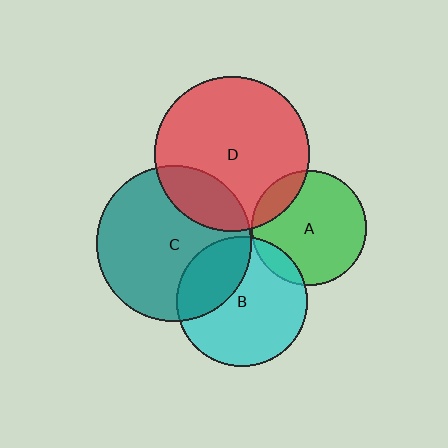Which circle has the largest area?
Circle D (red).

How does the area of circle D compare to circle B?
Approximately 1.4 times.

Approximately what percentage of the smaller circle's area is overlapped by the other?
Approximately 15%.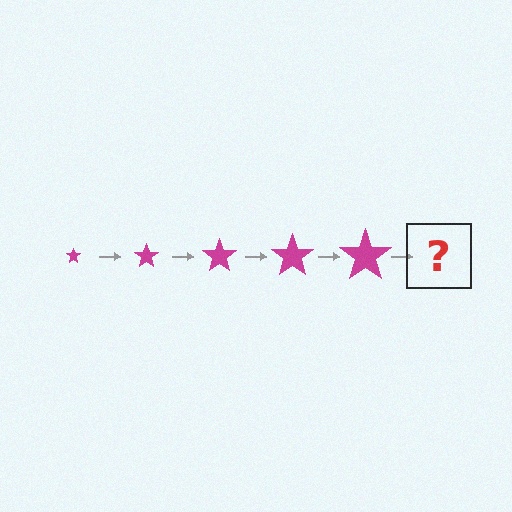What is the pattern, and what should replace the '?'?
The pattern is that the star gets progressively larger each step. The '?' should be a magenta star, larger than the previous one.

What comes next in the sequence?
The next element should be a magenta star, larger than the previous one.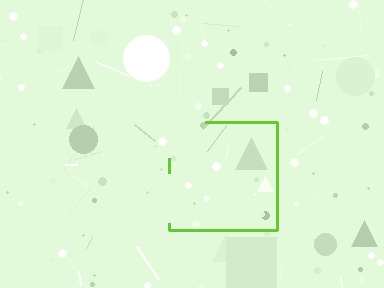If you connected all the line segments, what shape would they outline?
They would outline a square.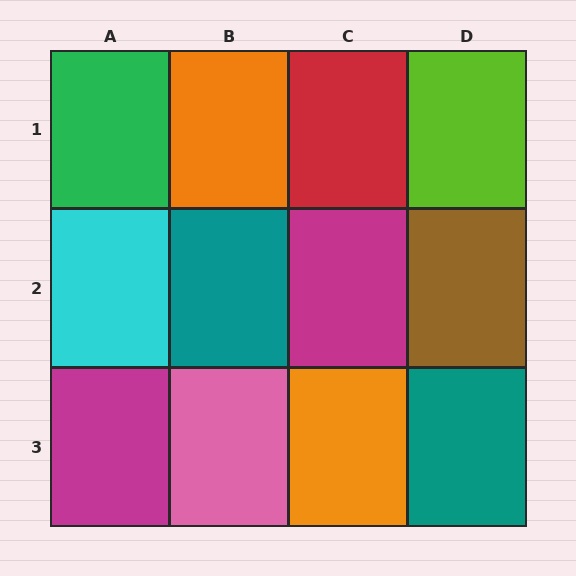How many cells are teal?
2 cells are teal.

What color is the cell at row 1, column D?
Lime.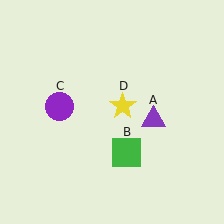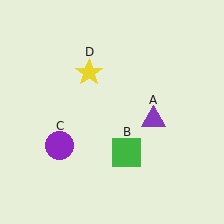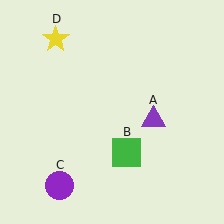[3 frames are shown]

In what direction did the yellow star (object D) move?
The yellow star (object D) moved up and to the left.